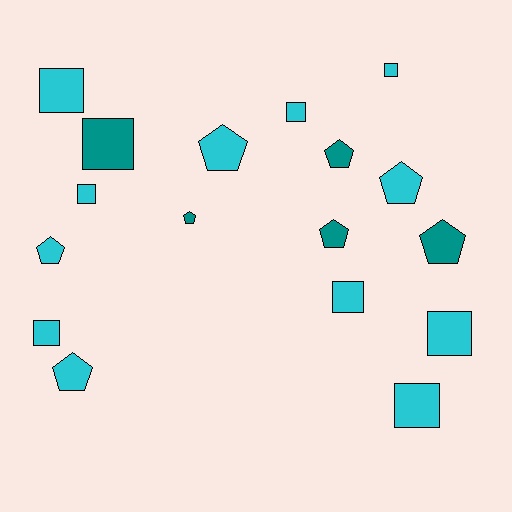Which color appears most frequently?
Cyan, with 12 objects.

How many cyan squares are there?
There are 8 cyan squares.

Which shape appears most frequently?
Square, with 9 objects.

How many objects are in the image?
There are 17 objects.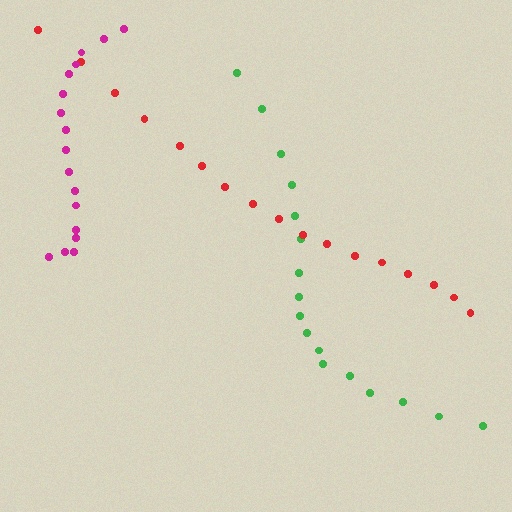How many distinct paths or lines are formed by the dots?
There are 3 distinct paths.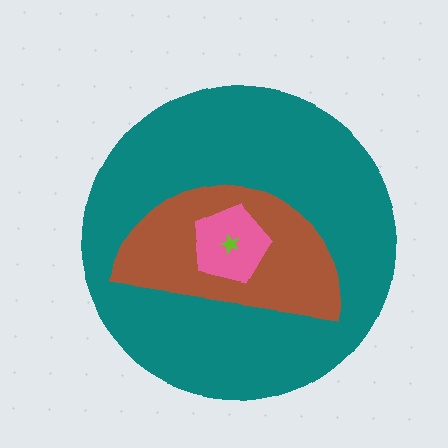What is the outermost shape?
The teal circle.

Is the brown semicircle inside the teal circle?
Yes.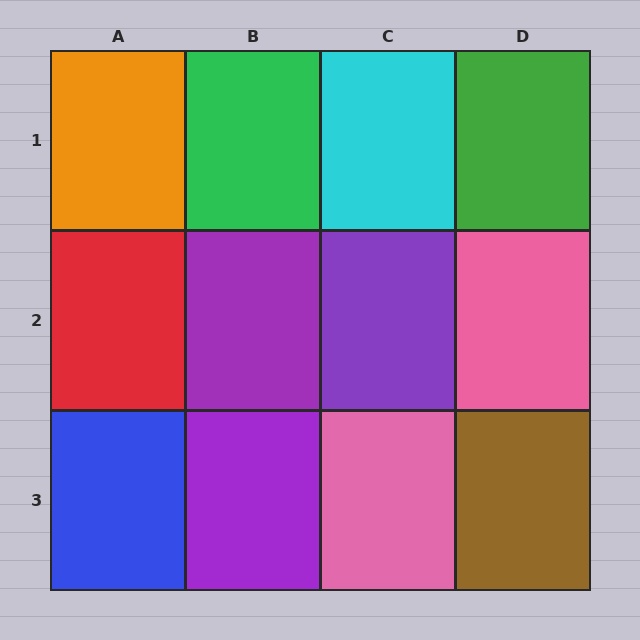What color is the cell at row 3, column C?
Pink.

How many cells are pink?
2 cells are pink.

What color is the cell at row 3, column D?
Brown.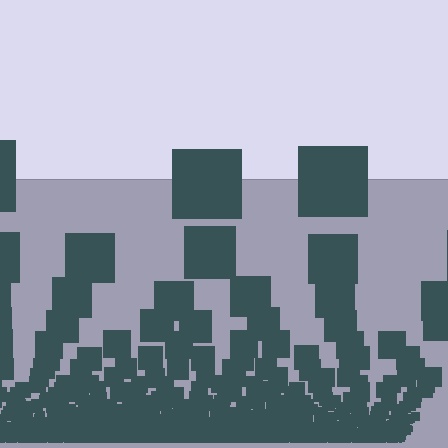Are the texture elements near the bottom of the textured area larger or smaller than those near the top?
Smaller. The gradient is inverted — elements near the bottom are smaller and denser.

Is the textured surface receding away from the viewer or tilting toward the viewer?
The surface appears to tilt toward the viewer. Texture elements get larger and sparser toward the top.